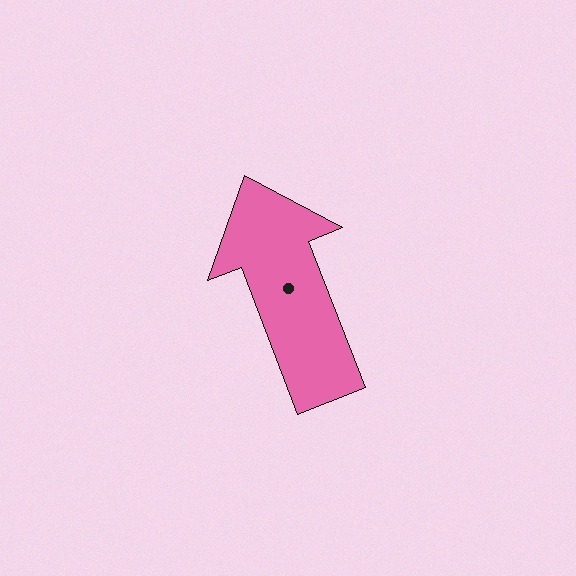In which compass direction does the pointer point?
North.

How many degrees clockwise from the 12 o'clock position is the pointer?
Approximately 339 degrees.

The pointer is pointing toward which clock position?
Roughly 11 o'clock.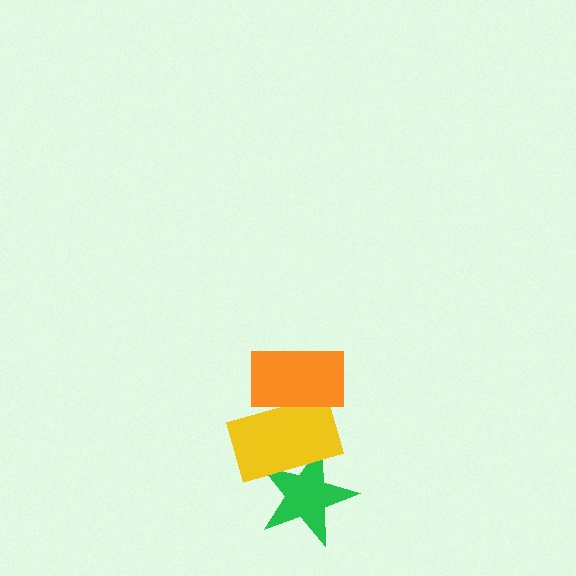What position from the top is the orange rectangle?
The orange rectangle is 1st from the top.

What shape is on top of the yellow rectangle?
The orange rectangle is on top of the yellow rectangle.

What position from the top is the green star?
The green star is 3rd from the top.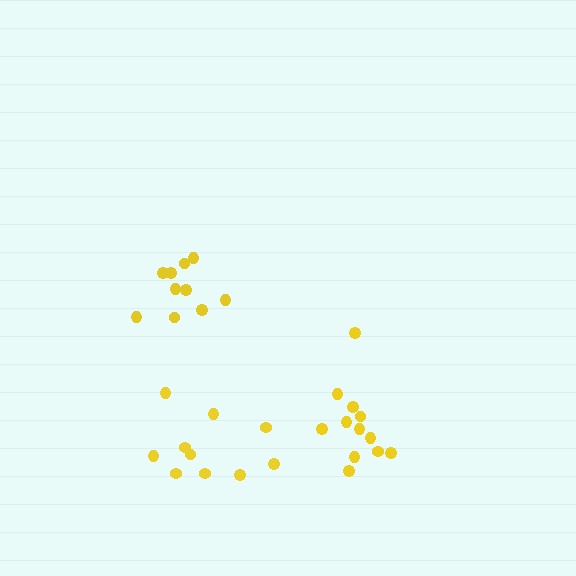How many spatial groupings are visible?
There are 3 spatial groupings.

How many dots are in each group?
Group 1: 12 dots, Group 2: 10 dots, Group 3: 10 dots (32 total).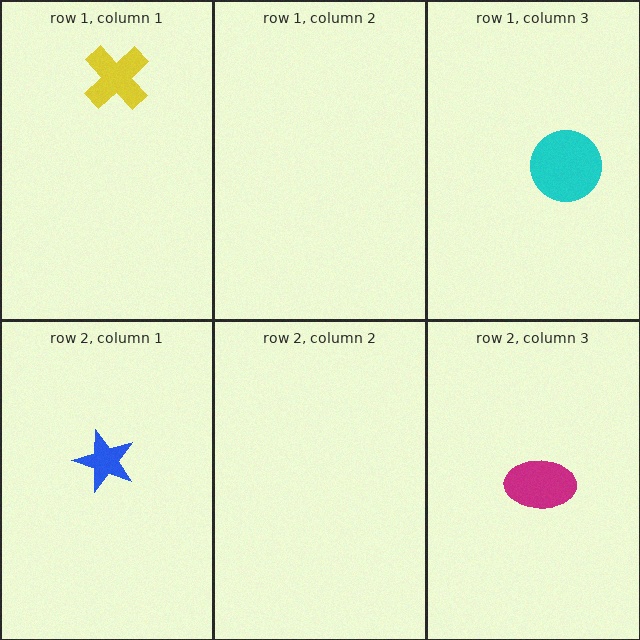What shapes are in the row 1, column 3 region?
The cyan circle.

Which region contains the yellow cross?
The row 1, column 1 region.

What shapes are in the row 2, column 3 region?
The magenta ellipse.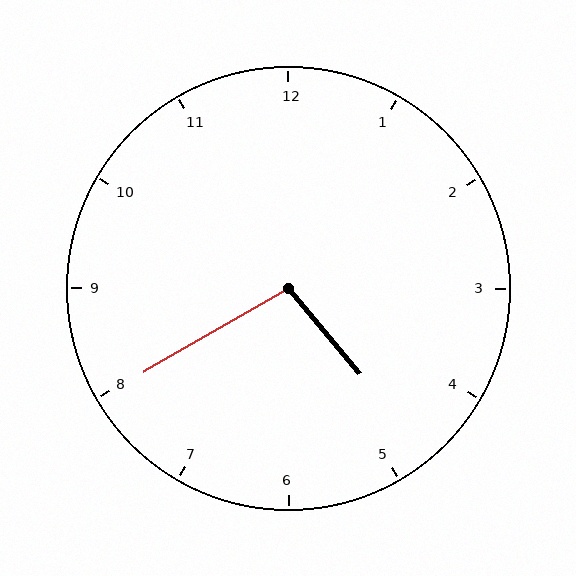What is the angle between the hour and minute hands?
Approximately 100 degrees.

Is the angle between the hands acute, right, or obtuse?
It is obtuse.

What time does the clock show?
4:40.